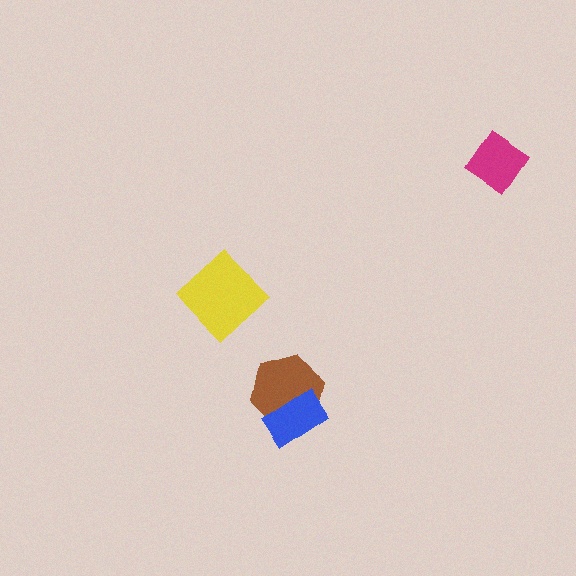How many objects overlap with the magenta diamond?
0 objects overlap with the magenta diamond.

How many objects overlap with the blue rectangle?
1 object overlaps with the blue rectangle.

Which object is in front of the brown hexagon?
The blue rectangle is in front of the brown hexagon.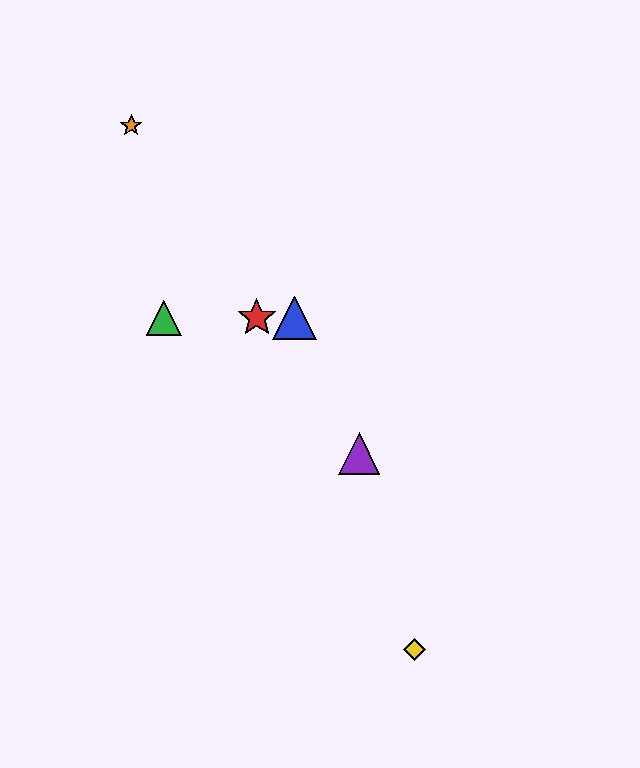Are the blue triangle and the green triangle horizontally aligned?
Yes, both are at y≈318.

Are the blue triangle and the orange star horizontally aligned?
No, the blue triangle is at y≈318 and the orange star is at y≈126.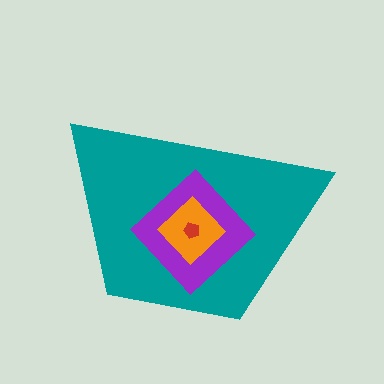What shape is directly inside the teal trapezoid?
The purple diamond.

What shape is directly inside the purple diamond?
The orange diamond.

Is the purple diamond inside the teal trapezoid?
Yes.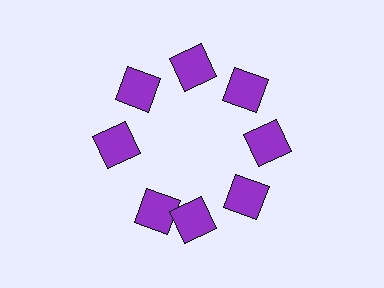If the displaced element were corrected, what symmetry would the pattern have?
It would have 8-fold rotational symmetry — the pattern would map onto itself every 45 degrees.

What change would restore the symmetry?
The symmetry would be restored by rotating it back into even spacing with its neighbors so that all 8 squares sit at equal angles and equal distance from the center.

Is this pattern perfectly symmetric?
No. The 8 purple squares are arranged in a ring, but one element near the 8 o'clock position is rotated out of alignment along the ring, breaking the 8-fold rotational symmetry.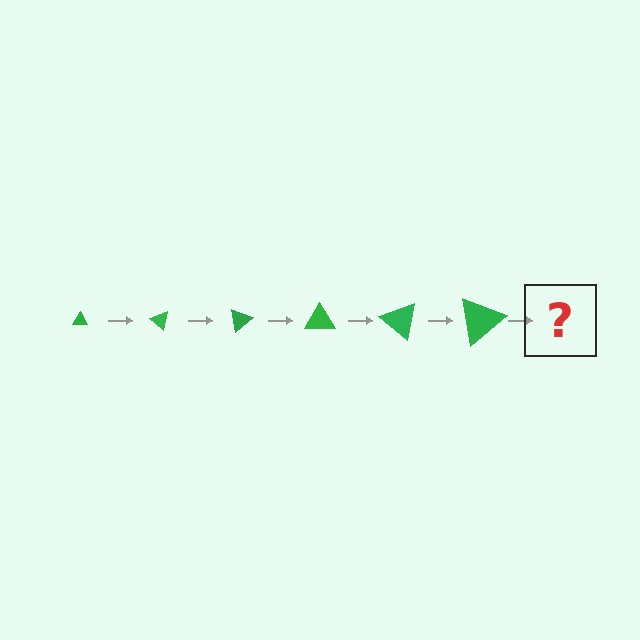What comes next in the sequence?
The next element should be a triangle, larger than the previous one and rotated 240 degrees from the start.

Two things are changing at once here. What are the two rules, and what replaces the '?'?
The two rules are that the triangle grows larger each step and it rotates 40 degrees each step. The '?' should be a triangle, larger than the previous one and rotated 240 degrees from the start.